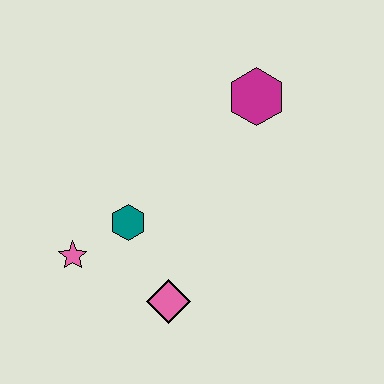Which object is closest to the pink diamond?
The teal hexagon is closest to the pink diamond.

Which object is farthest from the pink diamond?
The magenta hexagon is farthest from the pink diamond.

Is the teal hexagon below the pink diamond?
No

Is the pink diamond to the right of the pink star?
Yes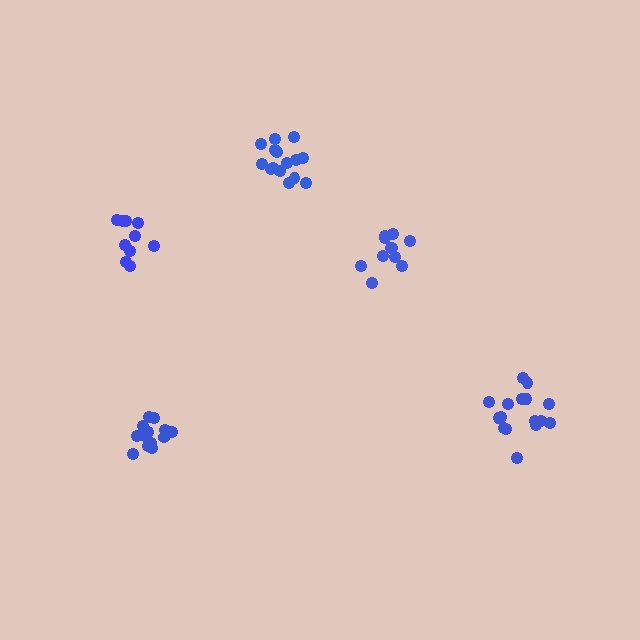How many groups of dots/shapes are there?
There are 5 groups.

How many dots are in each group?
Group 1: 15 dots, Group 2: 11 dots, Group 3: 10 dots, Group 4: 15 dots, Group 5: 16 dots (67 total).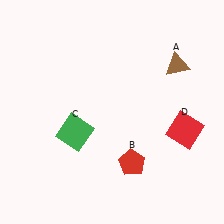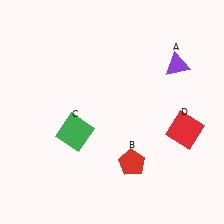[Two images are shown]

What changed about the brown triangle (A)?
In Image 1, A is brown. In Image 2, it changed to purple.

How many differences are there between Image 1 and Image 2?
There is 1 difference between the two images.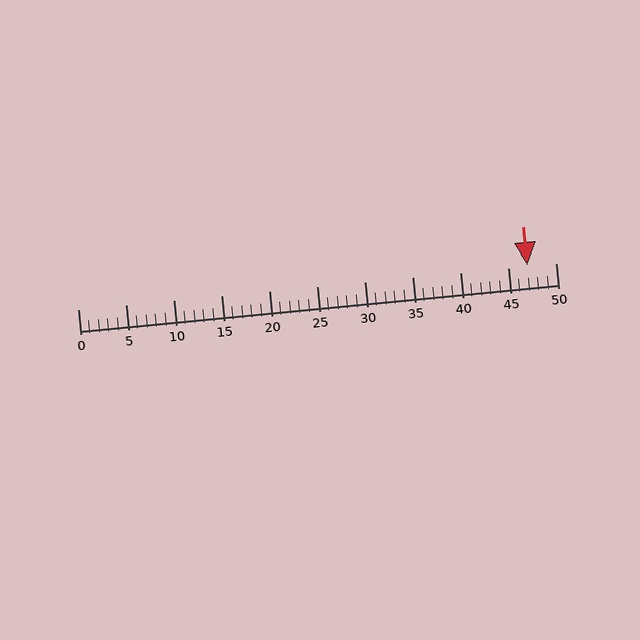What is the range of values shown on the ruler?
The ruler shows values from 0 to 50.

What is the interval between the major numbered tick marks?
The major tick marks are spaced 5 units apart.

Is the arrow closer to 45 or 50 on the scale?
The arrow is closer to 45.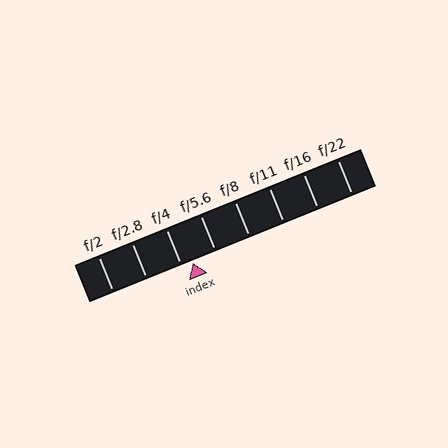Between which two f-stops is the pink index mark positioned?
The index mark is between f/4 and f/5.6.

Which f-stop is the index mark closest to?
The index mark is closest to f/4.